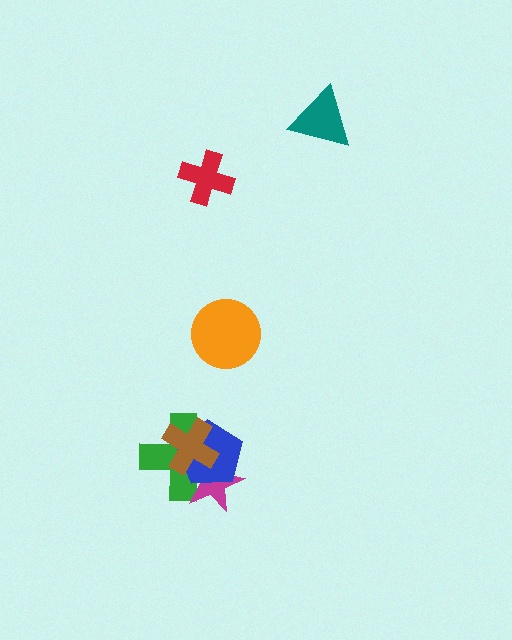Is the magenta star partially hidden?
Yes, it is partially covered by another shape.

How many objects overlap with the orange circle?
0 objects overlap with the orange circle.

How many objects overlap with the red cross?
0 objects overlap with the red cross.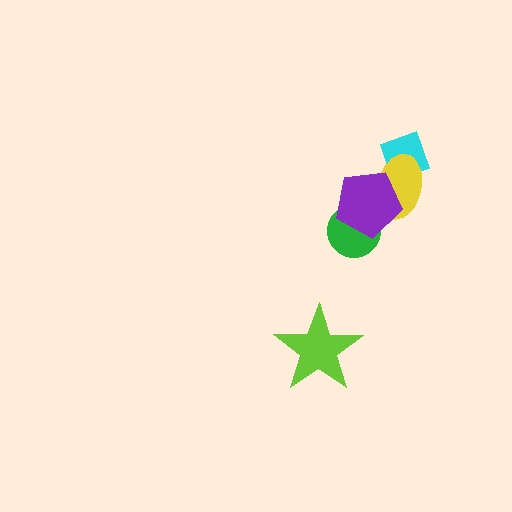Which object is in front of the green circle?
The purple pentagon is in front of the green circle.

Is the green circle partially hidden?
Yes, it is partially covered by another shape.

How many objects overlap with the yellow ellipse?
2 objects overlap with the yellow ellipse.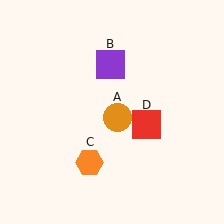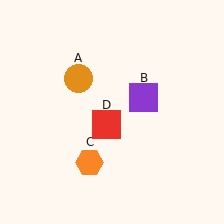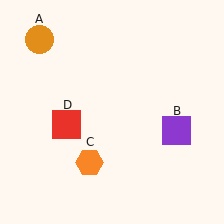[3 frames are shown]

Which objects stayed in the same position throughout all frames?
Orange hexagon (object C) remained stationary.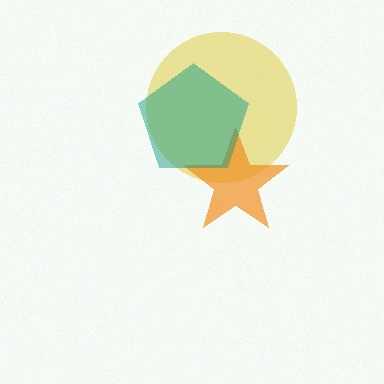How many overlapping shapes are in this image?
There are 3 overlapping shapes in the image.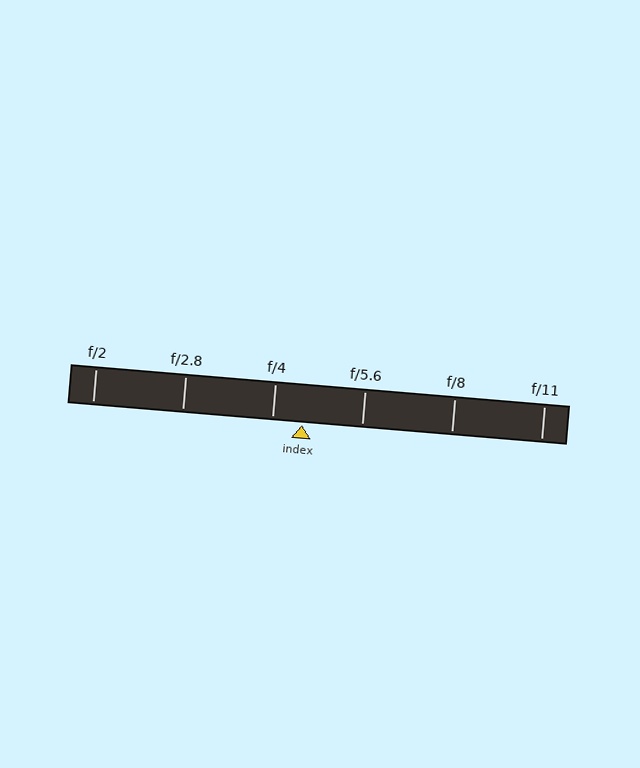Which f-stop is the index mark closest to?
The index mark is closest to f/4.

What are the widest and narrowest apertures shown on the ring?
The widest aperture shown is f/2 and the narrowest is f/11.